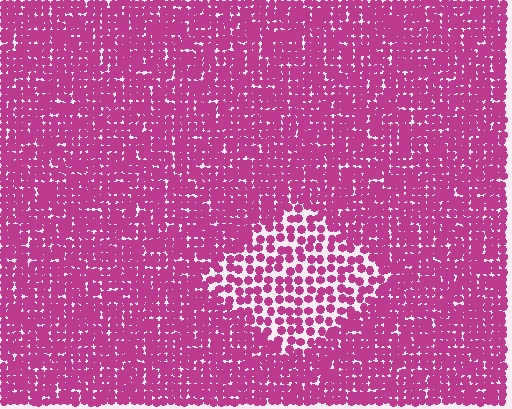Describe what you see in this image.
The image contains small magenta elements arranged at two different densities. A diamond-shaped region is visible where the elements are less densely packed than the surrounding area.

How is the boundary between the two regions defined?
The boundary is defined by a change in element density (approximately 2.0x ratio). All elements are the same color, size, and shape.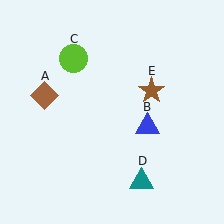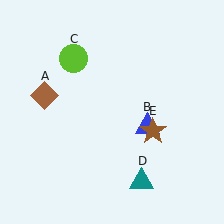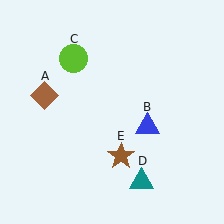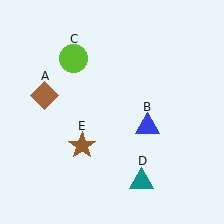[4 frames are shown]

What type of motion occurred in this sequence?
The brown star (object E) rotated clockwise around the center of the scene.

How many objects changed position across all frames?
1 object changed position: brown star (object E).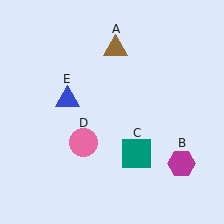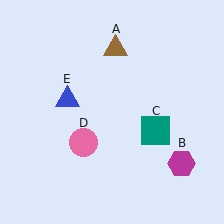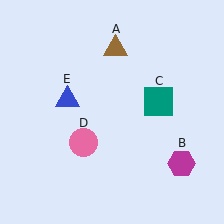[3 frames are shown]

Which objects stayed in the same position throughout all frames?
Brown triangle (object A) and magenta hexagon (object B) and pink circle (object D) and blue triangle (object E) remained stationary.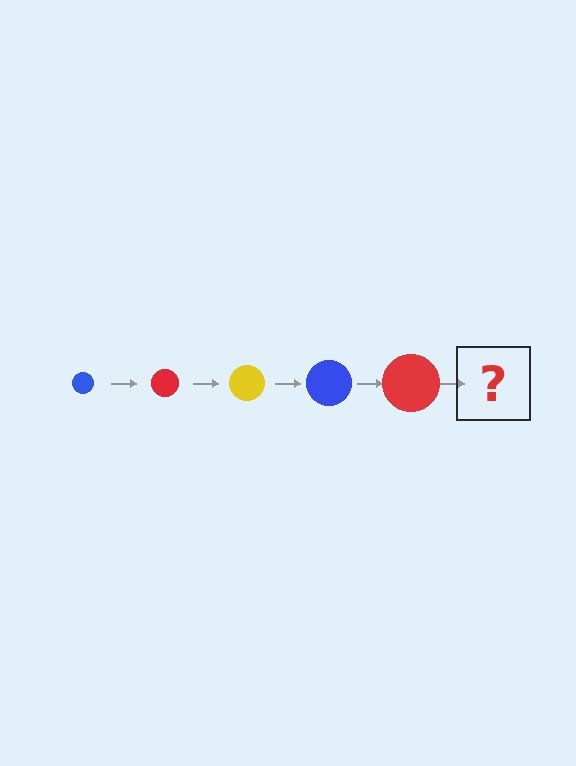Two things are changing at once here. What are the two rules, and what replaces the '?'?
The two rules are that the circle grows larger each step and the color cycles through blue, red, and yellow. The '?' should be a yellow circle, larger than the previous one.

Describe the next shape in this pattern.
It should be a yellow circle, larger than the previous one.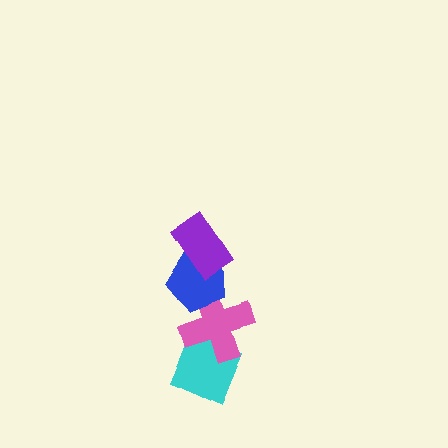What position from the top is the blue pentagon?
The blue pentagon is 2nd from the top.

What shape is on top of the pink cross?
The blue pentagon is on top of the pink cross.